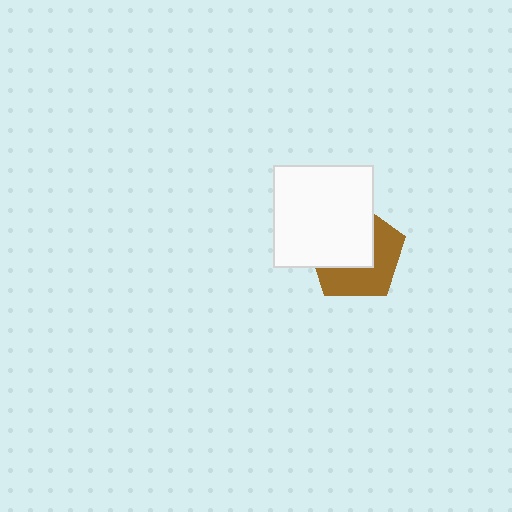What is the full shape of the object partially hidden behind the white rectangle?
The partially hidden object is a brown pentagon.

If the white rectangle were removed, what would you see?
You would see the complete brown pentagon.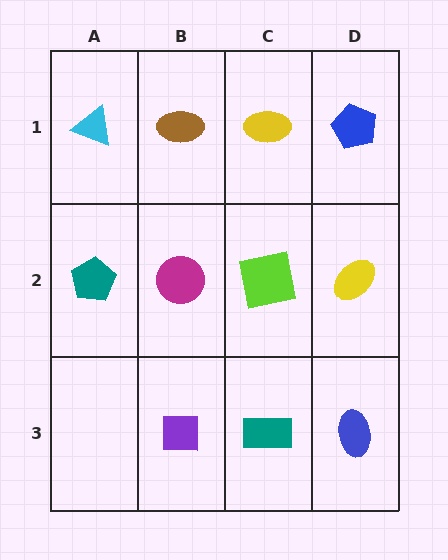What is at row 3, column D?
A blue ellipse.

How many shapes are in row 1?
4 shapes.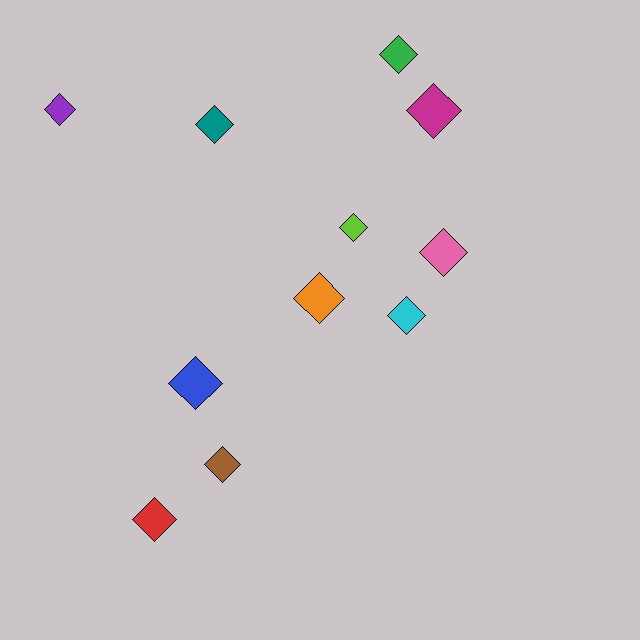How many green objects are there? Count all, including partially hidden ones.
There is 1 green object.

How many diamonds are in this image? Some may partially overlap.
There are 11 diamonds.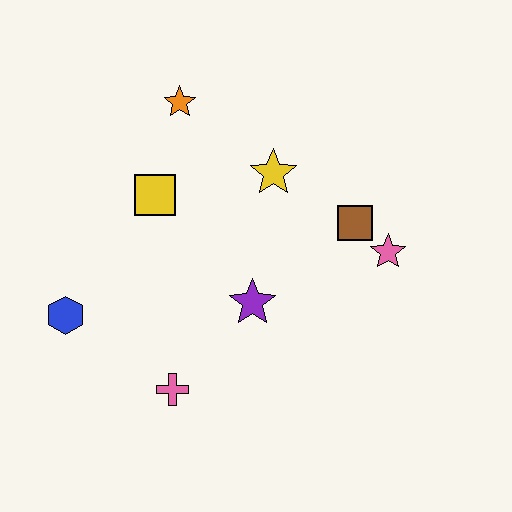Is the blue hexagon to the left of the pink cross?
Yes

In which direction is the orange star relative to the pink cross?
The orange star is above the pink cross.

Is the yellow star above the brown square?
Yes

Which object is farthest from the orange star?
The pink cross is farthest from the orange star.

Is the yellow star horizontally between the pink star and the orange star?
Yes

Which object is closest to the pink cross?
The purple star is closest to the pink cross.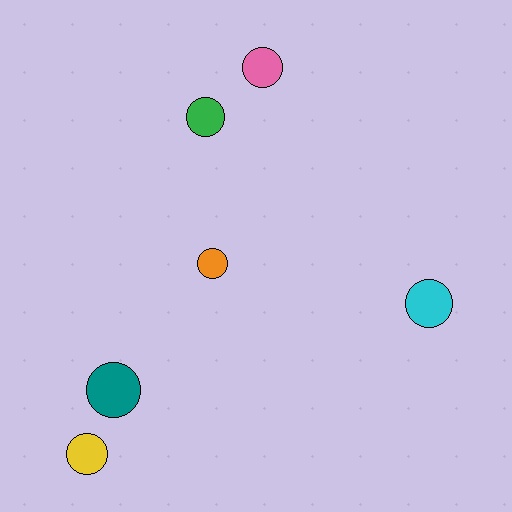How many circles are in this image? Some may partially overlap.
There are 6 circles.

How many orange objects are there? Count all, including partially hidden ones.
There is 1 orange object.